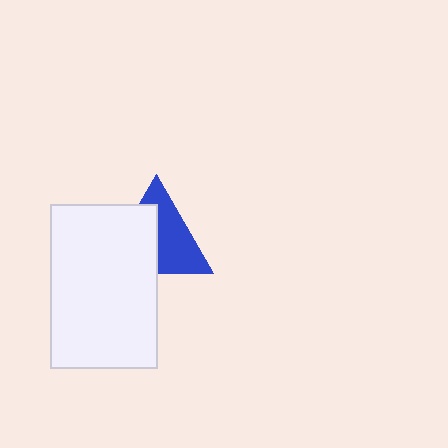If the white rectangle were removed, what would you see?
You would see the complete blue triangle.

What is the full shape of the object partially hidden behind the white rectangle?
The partially hidden object is a blue triangle.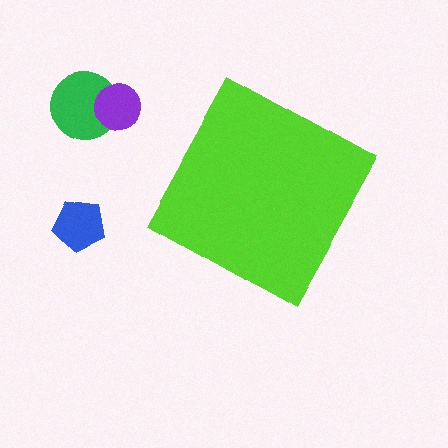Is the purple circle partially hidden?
No, the purple circle is fully visible.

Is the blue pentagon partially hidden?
No, the blue pentagon is fully visible.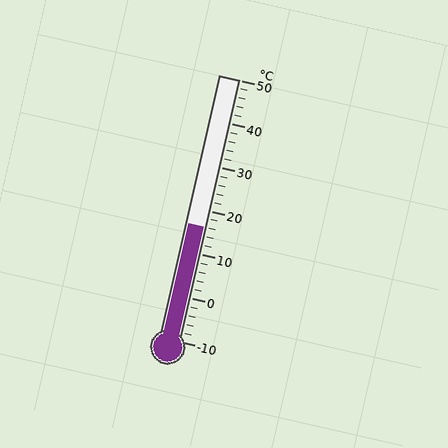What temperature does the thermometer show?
The thermometer shows approximately 16°C.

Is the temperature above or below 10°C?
The temperature is above 10°C.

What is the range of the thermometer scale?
The thermometer scale ranges from -10°C to 50°C.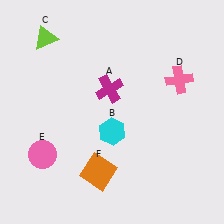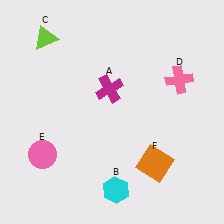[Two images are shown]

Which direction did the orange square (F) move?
The orange square (F) moved right.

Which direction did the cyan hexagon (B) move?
The cyan hexagon (B) moved down.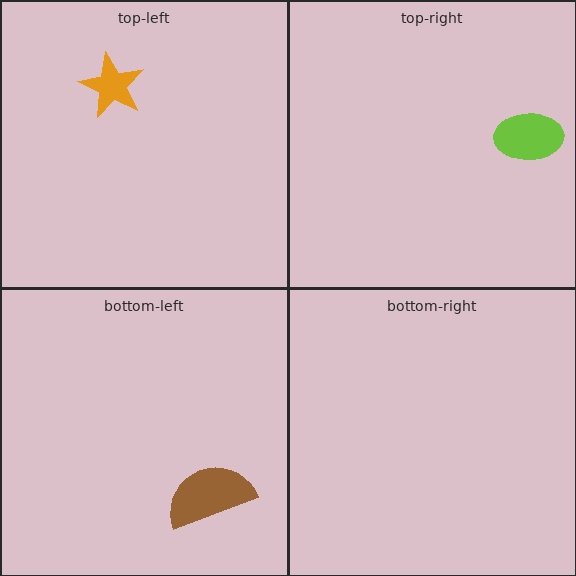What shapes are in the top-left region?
The orange star.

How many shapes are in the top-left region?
1.